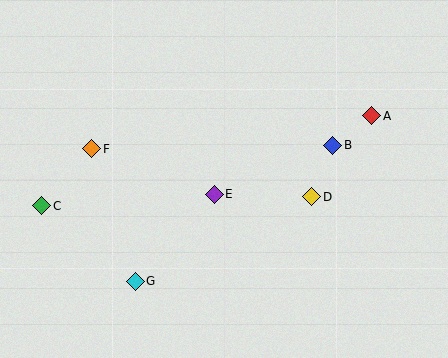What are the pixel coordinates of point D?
Point D is at (312, 197).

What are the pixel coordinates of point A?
Point A is at (372, 116).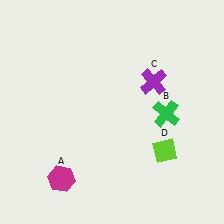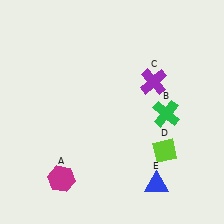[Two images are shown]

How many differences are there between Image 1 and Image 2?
There is 1 difference between the two images.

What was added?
A blue triangle (E) was added in Image 2.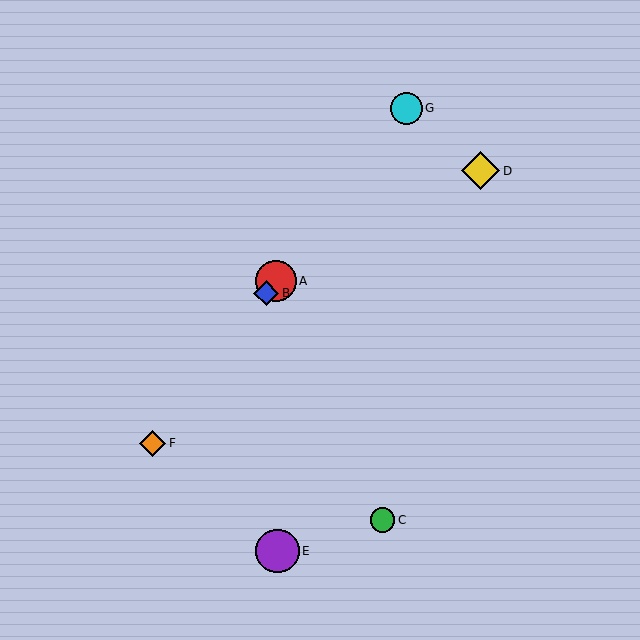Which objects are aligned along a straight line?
Objects A, B, F, G are aligned along a straight line.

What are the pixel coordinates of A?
Object A is at (276, 281).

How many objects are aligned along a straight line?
4 objects (A, B, F, G) are aligned along a straight line.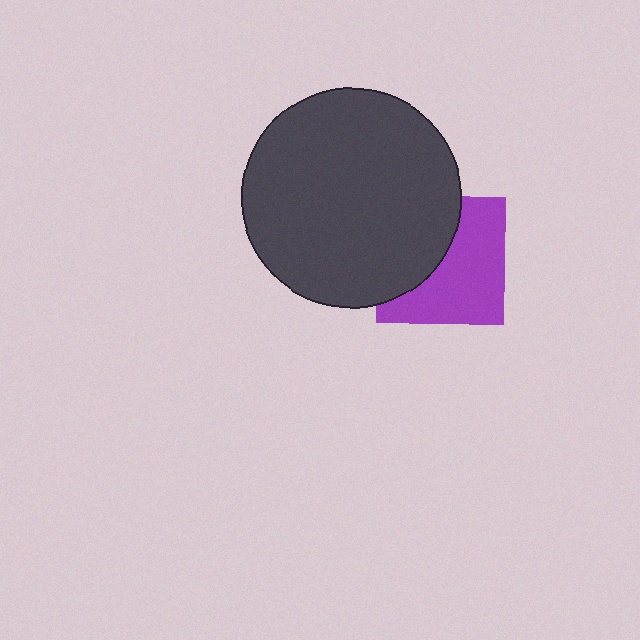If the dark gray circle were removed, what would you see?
You would see the complete purple square.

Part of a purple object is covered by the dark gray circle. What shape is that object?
It is a square.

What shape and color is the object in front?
The object in front is a dark gray circle.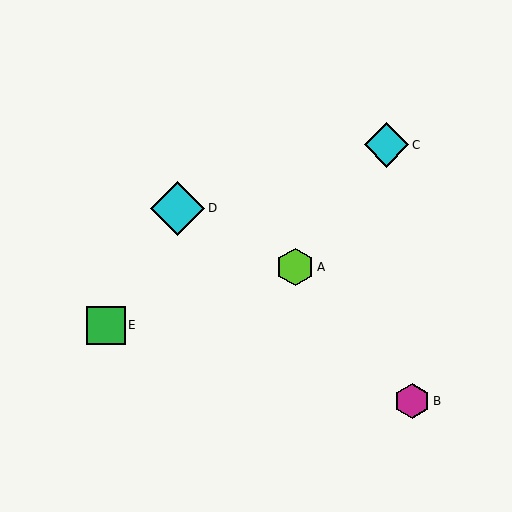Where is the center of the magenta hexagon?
The center of the magenta hexagon is at (412, 401).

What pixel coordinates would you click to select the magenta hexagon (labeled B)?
Click at (412, 401) to select the magenta hexagon B.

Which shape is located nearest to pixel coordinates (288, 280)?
The lime hexagon (labeled A) at (295, 267) is nearest to that location.